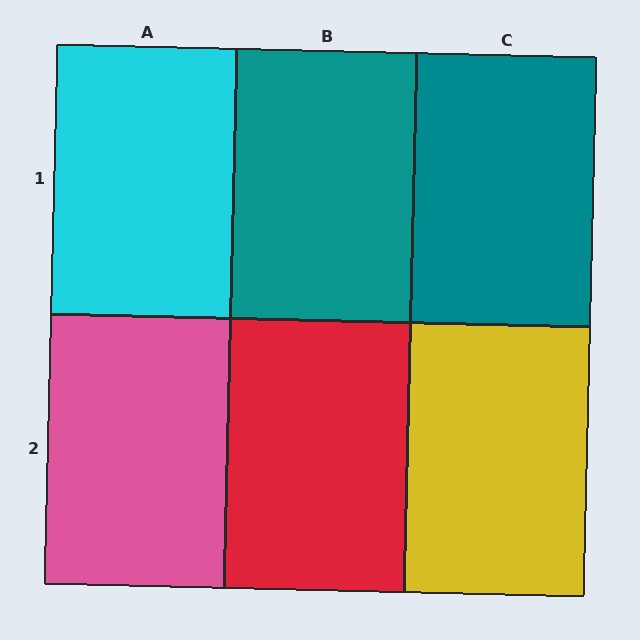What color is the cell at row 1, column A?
Cyan.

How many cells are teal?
2 cells are teal.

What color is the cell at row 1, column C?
Teal.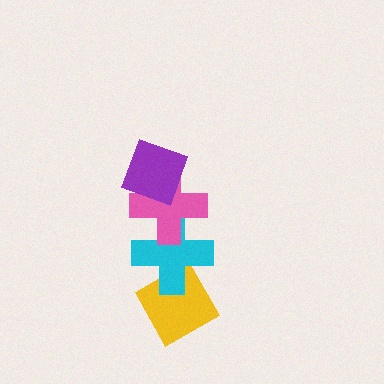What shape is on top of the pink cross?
The purple diamond is on top of the pink cross.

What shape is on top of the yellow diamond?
The cyan cross is on top of the yellow diamond.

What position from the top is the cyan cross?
The cyan cross is 3rd from the top.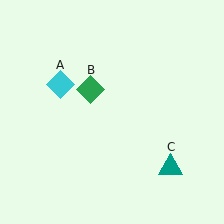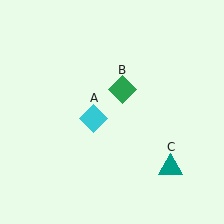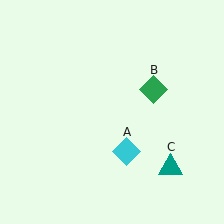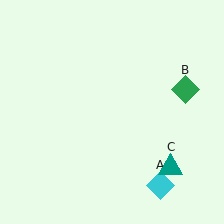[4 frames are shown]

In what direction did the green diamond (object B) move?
The green diamond (object B) moved right.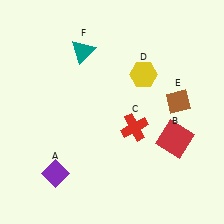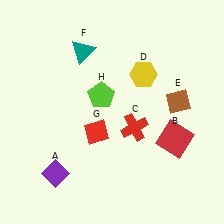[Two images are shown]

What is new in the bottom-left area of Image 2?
A red diamond (G) was added in the bottom-left area of Image 2.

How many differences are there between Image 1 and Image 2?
There are 2 differences between the two images.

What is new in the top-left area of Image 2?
A lime pentagon (H) was added in the top-left area of Image 2.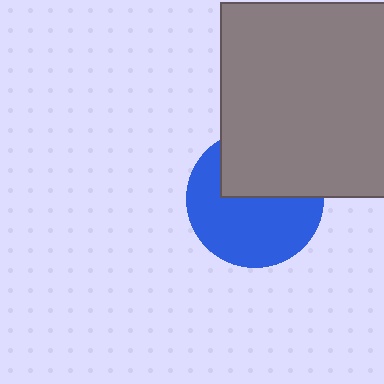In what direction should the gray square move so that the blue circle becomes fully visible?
The gray square should move up. That is the shortest direction to clear the overlap and leave the blue circle fully visible.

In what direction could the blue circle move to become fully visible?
The blue circle could move down. That would shift it out from behind the gray square entirely.